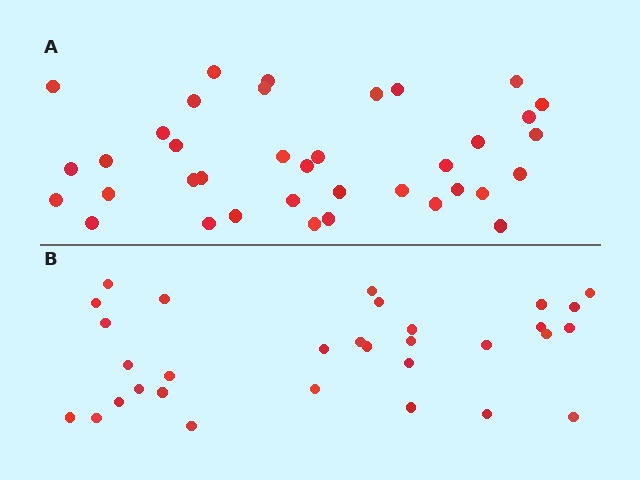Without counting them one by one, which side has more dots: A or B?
Region A (the top region) has more dots.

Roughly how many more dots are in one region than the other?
Region A has about 6 more dots than region B.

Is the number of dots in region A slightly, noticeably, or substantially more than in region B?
Region A has only slightly more — the two regions are fairly close. The ratio is roughly 1.2 to 1.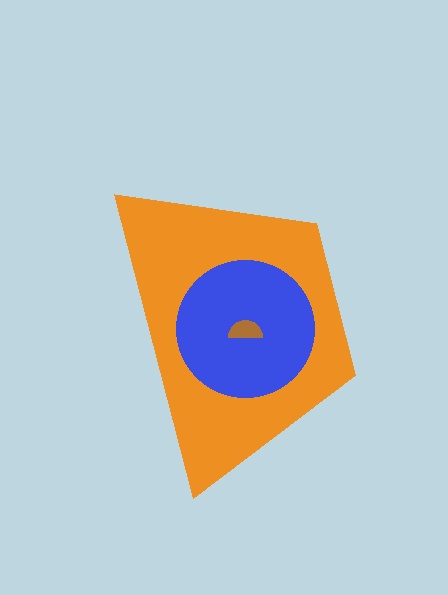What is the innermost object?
The brown semicircle.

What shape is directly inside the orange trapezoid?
The blue circle.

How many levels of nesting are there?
3.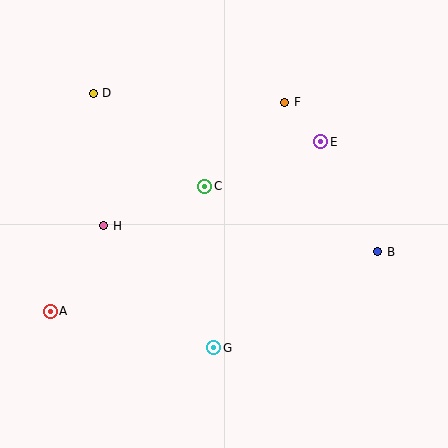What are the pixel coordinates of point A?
Point A is at (50, 311).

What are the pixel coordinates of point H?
Point H is at (104, 226).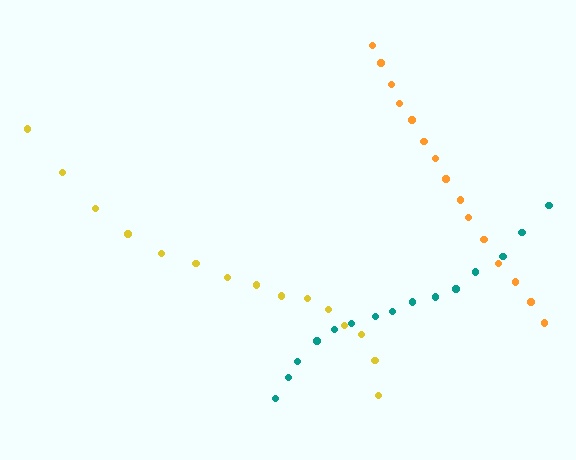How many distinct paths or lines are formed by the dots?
There are 3 distinct paths.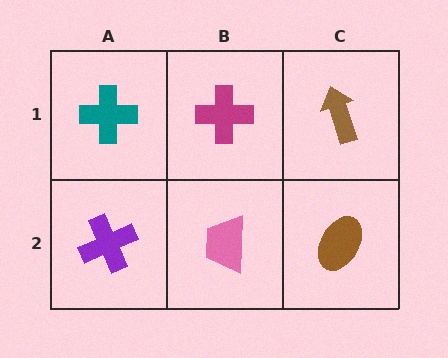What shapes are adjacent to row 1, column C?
A brown ellipse (row 2, column C), a magenta cross (row 1, column B).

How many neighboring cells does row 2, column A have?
2.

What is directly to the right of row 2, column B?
A brown ellipse.